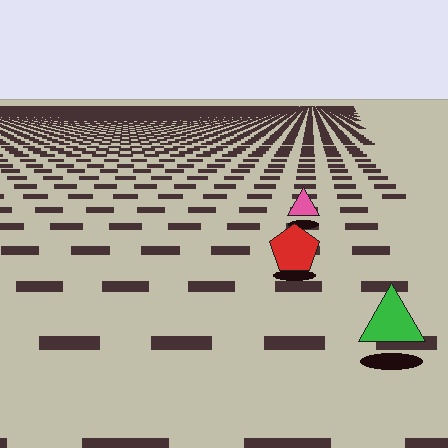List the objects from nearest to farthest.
From nearest to farthest: the green triangle, the red pentagon, the pink triangle.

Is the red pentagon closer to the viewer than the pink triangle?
Yes. The red pentagon is closer — you can tell from the texture gradient: the ground texture is coarser near it.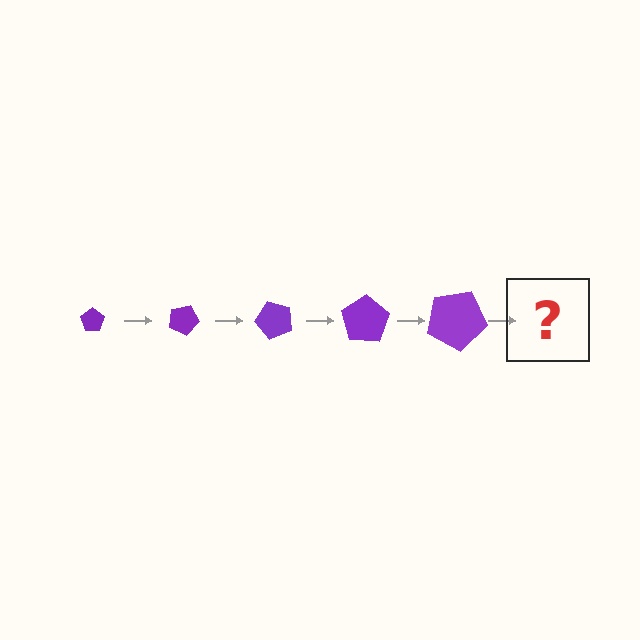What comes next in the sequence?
The next element should be a pentagon, larger than the previous one and rotated 125 degrees from the start.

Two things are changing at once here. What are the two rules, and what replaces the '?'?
The two rules are that the pentagon grows larger each step and it rotates 25 degrees each step. The '?' should be a pentagon, larger than the previous one and rotated 125 degrees from the start.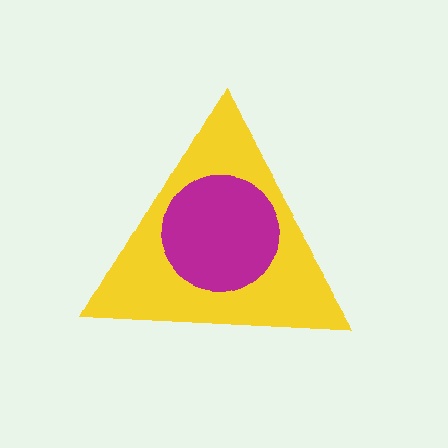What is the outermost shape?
The yellow triangle.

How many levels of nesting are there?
2.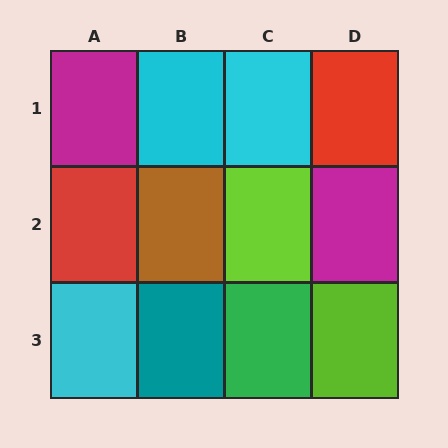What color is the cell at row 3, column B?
Teal.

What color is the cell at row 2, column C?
Lime.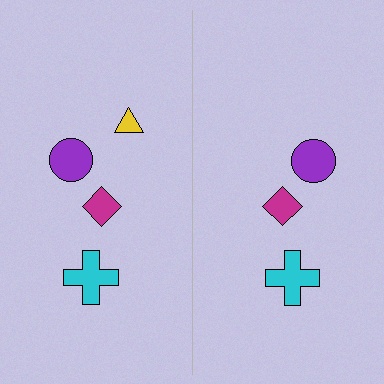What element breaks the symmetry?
A yellow triangle is missing from the right side.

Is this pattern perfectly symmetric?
No, the pattern is not perfectly symmetric. A yellow triangle is missing from the right side.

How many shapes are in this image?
There are 7 shapes in this image.